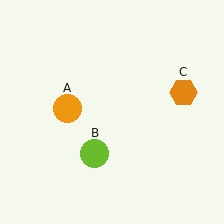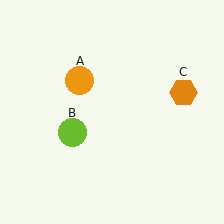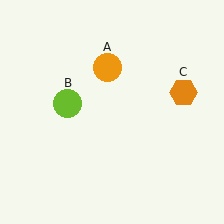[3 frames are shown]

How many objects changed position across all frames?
2 objects changed position: orange circle (object A), lime circle (object B).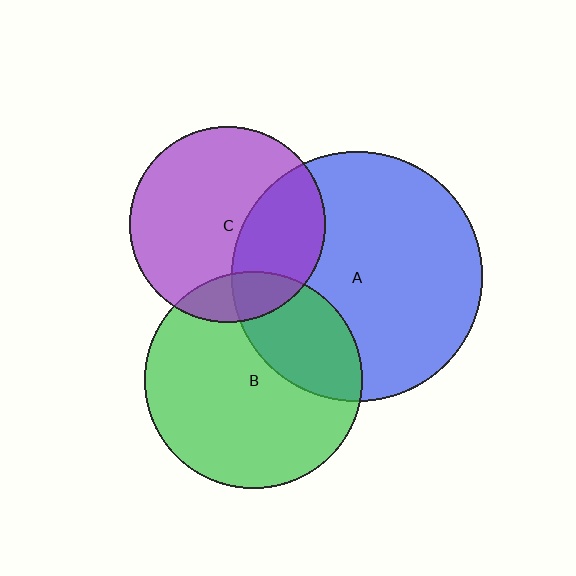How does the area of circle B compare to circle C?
Approximately 1.2 times.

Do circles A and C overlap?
Yes.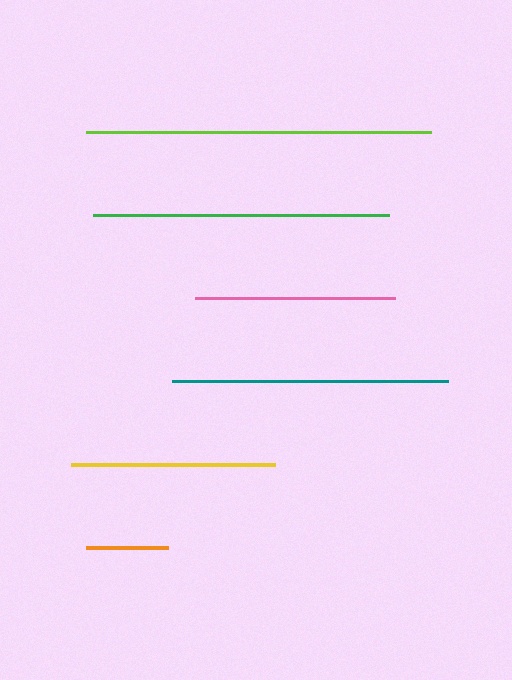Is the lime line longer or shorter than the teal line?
The lime line is longer than the teal line.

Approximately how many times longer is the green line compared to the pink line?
The green line is approximately 1.5 times the length of the pink line.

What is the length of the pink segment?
The pink segment is approximately 200 pixels long.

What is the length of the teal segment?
The teal segment is approximately 276 pixels long.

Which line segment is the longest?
The lime line is the longest at approximately 344 pixels.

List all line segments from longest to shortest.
From longest to shortest: lime, green, teal, yellow, pink, orange.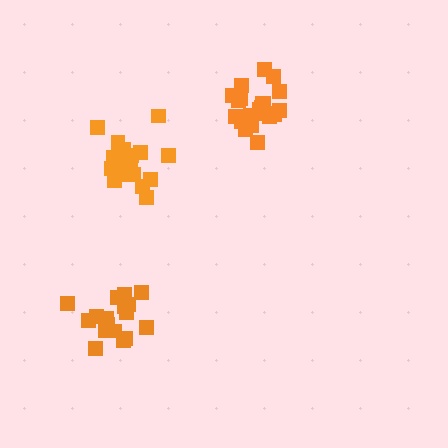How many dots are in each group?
Group 1: 17 dots, Group 2: 19 dots, Group 3: 21 dots (57 total).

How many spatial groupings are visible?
There are 3 spatial groupings.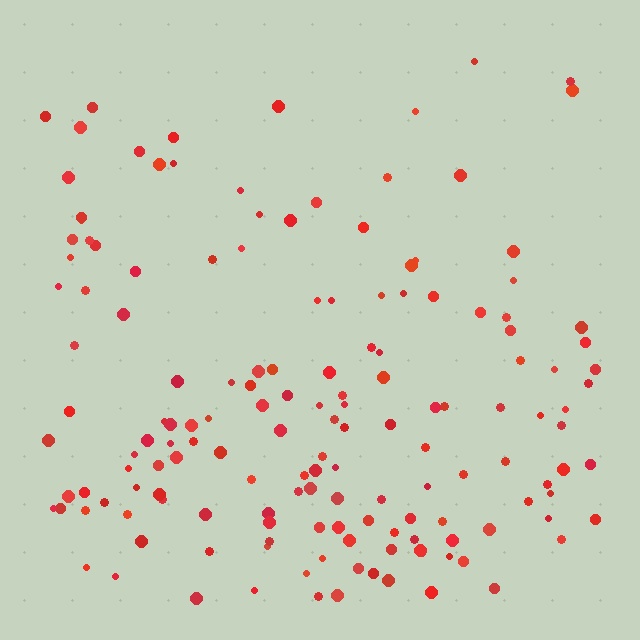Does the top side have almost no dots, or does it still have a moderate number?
Still a moderate number, just noticeably fewer than the bottom.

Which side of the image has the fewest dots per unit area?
The top.